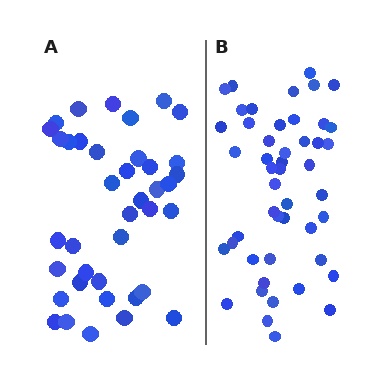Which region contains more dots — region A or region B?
Region B (the right region) has more dots.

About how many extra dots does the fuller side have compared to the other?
Region B has roughly 8 or so more dots than region A.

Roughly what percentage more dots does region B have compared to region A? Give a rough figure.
About 25% more.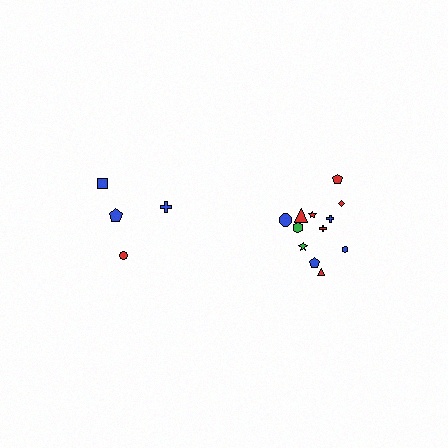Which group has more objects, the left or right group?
The right group.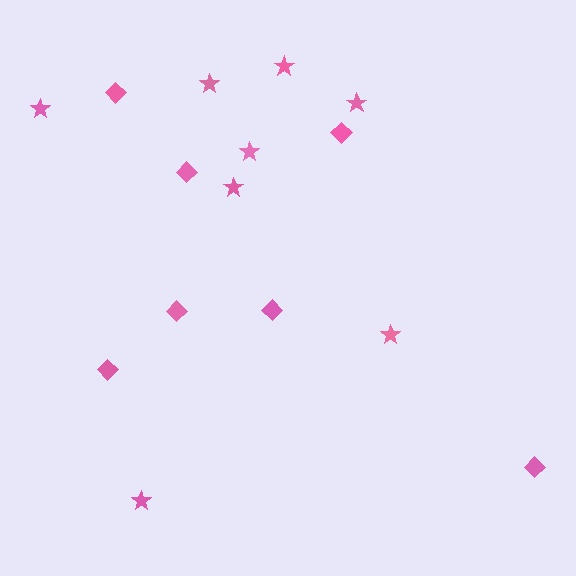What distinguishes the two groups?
There are 2 groups: one group of stars (8) and one group of diamonds (7).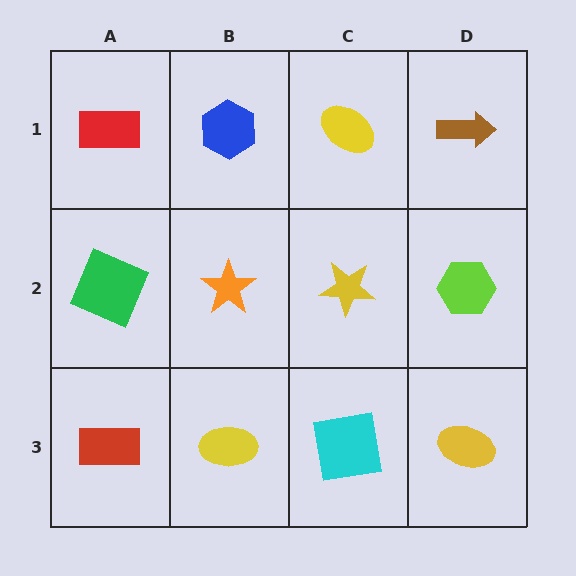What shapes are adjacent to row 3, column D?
A lime hexagon (row 2, column D), a cyan square (row 3, column C).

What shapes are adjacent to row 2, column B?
A blue hexagon (row 1, column B), a yellow ellipse (row 3, column B), a green square (row 2, column A), a yellow star (row 2, column C).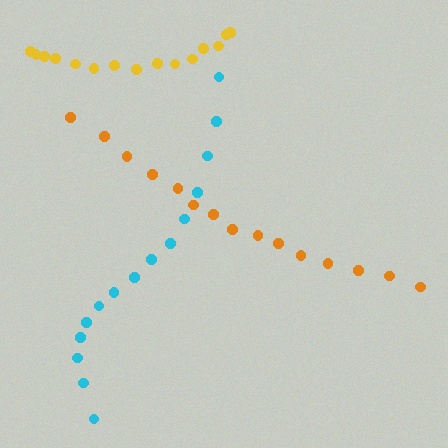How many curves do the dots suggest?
There are 3 distinct paths.